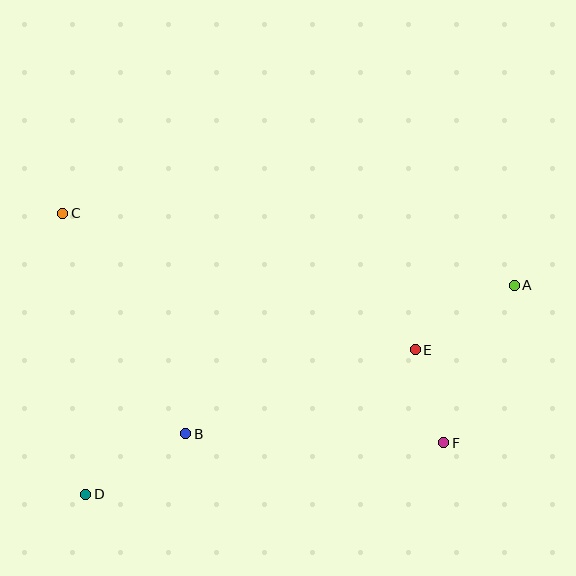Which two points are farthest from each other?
Points A and D are farthest from each other.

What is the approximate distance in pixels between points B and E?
The distance between B and E is approximately 244 pixels.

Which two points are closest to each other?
Points E and F are closest to each other.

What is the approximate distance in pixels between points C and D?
The distance between C and D is approximately 282 pixels.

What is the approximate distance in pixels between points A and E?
The distance between A and E is approximately 118 pixels.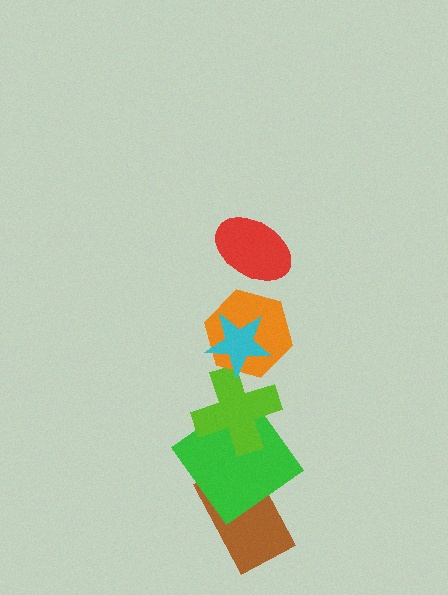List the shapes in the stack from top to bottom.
From top to bottom: the red ellipse, the cyan star, the orange hexagon, the lime cross, the green diamond, the brown rectangle.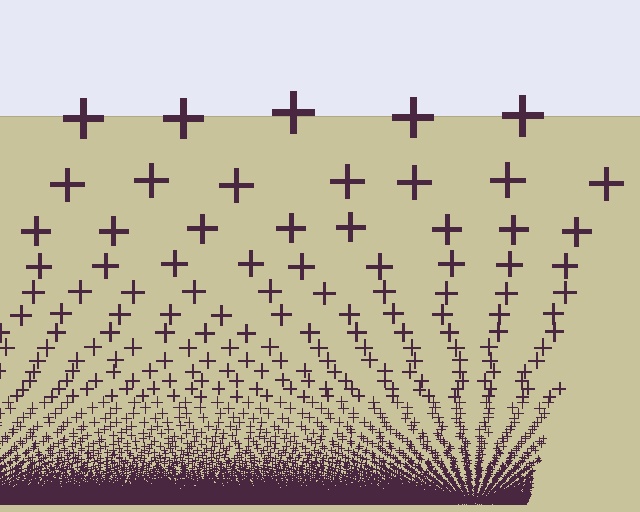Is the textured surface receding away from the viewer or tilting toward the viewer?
The surface appears to tilt toward the viewer. Texture elements get larger and sparser toward the top.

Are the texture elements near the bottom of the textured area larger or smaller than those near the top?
Smaller. The gradient is inverted — elements near the bottom are smaller and denser.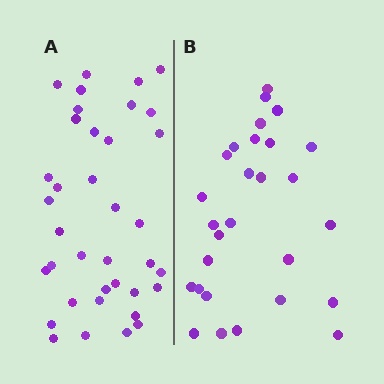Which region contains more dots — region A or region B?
Region A (the left region) has more dots.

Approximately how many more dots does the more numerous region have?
Region A has roughly 8 or so more dots than region B.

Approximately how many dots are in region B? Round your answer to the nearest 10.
About 30 dots. (The exact count is 28, which rounds to 30.)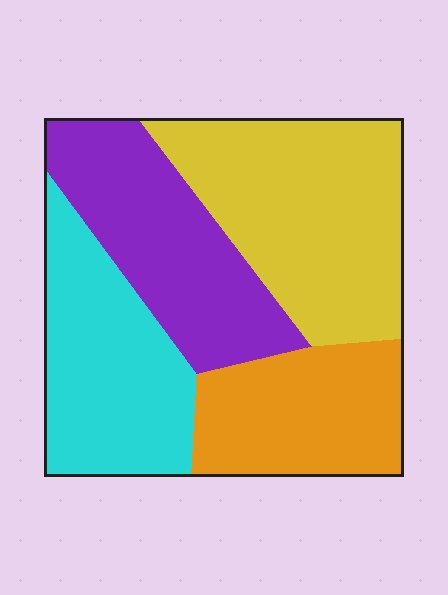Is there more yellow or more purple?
Yellow.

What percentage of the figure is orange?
Orange takes up between a sixth and a third of the figure.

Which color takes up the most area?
Yellow, at roughly 30%.